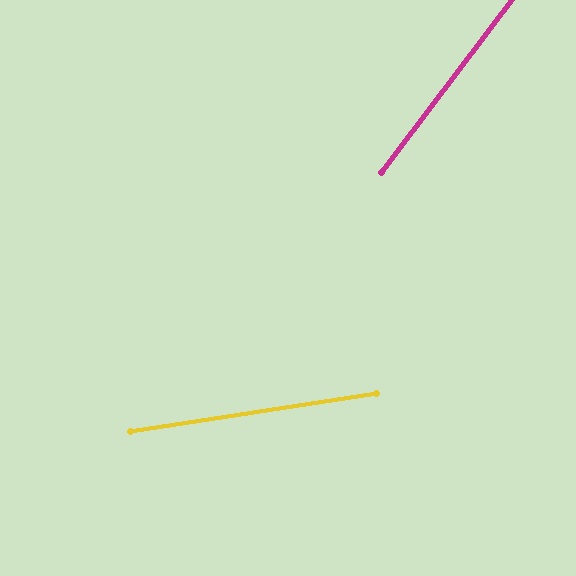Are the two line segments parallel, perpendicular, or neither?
Neither parallel nor perpendicular — they differ by about 44°.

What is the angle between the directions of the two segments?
Approximately 44 degrees.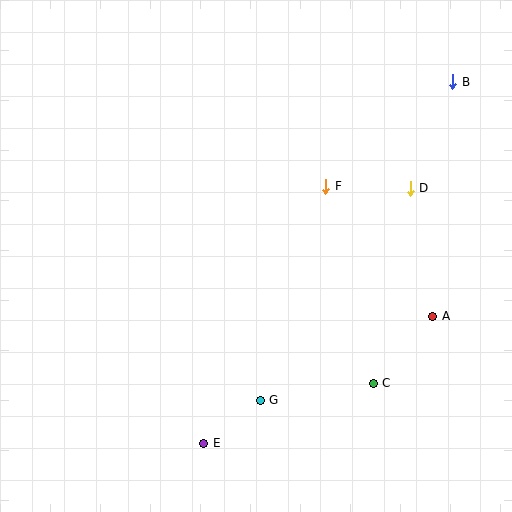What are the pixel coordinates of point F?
Point F is at (326, 186).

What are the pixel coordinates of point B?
Point B is at (453, 82).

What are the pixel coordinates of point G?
Point G is at (260, 400).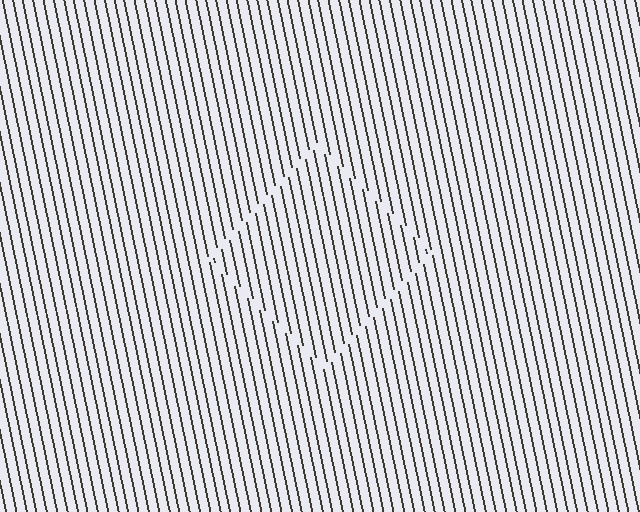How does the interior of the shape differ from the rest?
The interior of the shape contains the same grating, shifted by half a period — the contour is defined by the phase discontinuity where line-ends from the inner and outer gratings abut.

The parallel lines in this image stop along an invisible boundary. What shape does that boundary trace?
An illusory square. The interior of the shape contains the same grating, shifted by half a period — the contour is defined by the phase discontinuity where line-ends from the inner and outer gratings abut.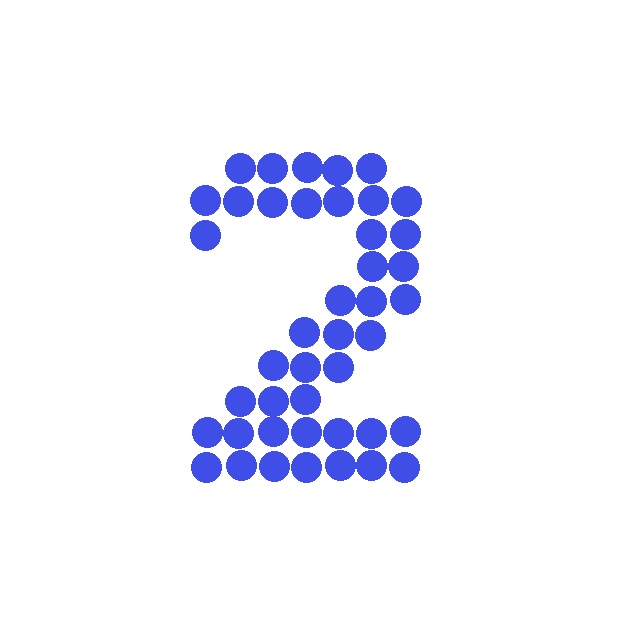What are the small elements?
The small elements are circles.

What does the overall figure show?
The overall figure shows the digit 2.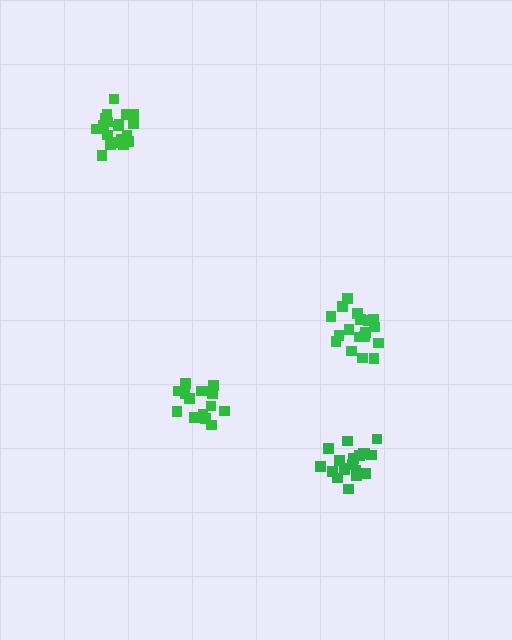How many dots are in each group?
Group 1: 19 dots, Group 2: 18 dots, Group 3: 19 dots, Group 4: 15 dots (71 total).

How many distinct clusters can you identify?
There are 4 distinct clusters.